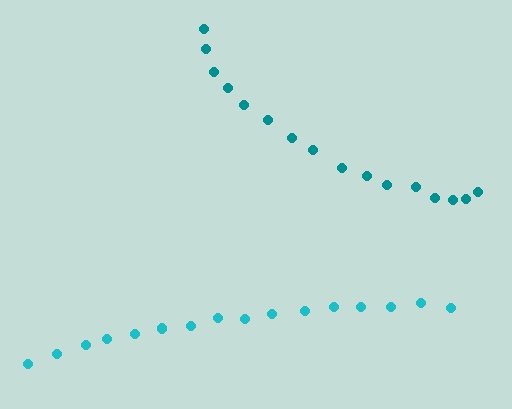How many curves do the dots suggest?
There are 2 distinct paths.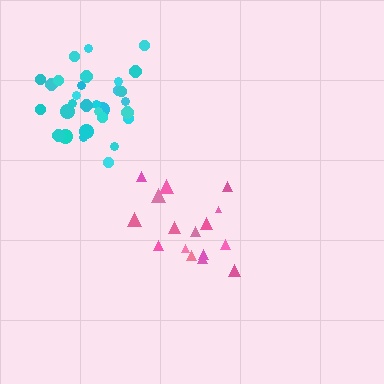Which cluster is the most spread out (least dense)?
Pink.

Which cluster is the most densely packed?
Cyan.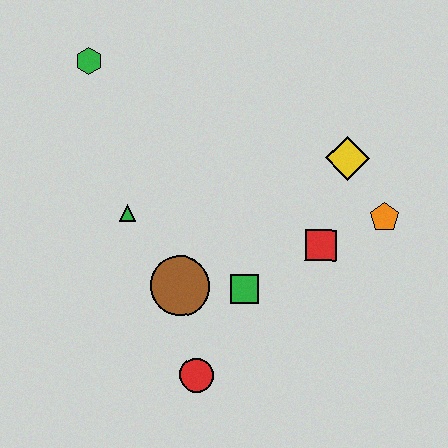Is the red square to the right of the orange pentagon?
No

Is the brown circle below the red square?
Yes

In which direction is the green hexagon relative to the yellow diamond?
The green hexagon is to the left of the yellow diamond.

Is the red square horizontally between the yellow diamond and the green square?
Yes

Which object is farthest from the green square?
The green hexagon is farthest from the green square.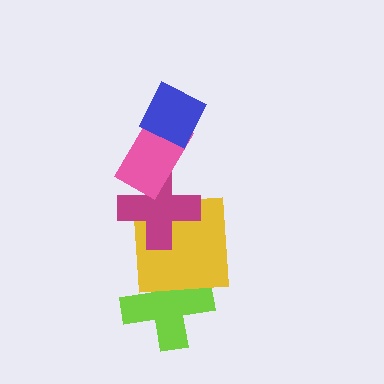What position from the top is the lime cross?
The lime cross is 5th from the top.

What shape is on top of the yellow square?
The magenta cross is on top of the yellow square.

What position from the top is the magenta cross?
The magenta cross is 3rd from the top.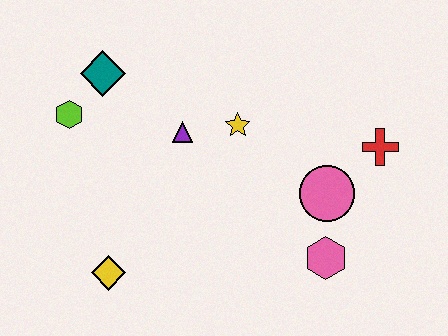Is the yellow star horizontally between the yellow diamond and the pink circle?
Yes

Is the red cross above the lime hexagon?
No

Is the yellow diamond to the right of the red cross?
No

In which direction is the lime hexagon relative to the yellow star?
The lime hexagon is to the left of the yellow star.